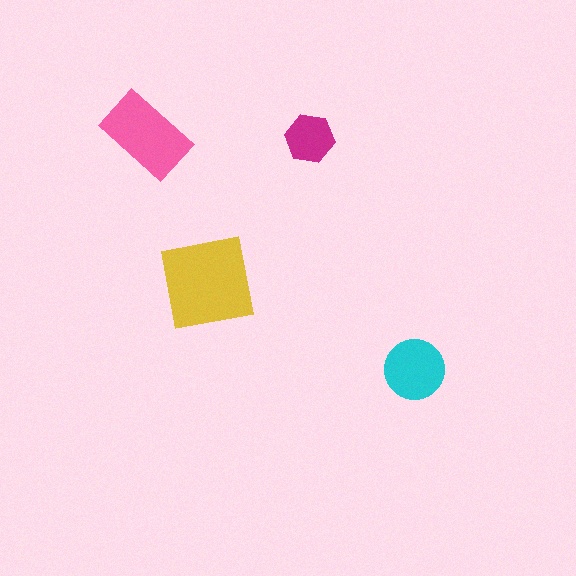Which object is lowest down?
The cyan circle is bottommost.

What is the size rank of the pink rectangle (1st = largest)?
2nd.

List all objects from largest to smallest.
The yellow square, the pink rectangle, the cyan circle, the magenta hexagon.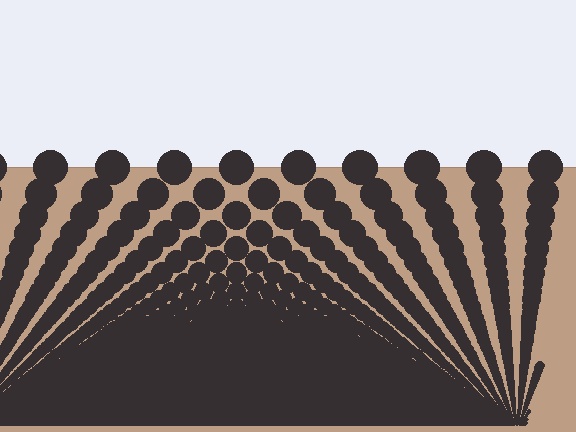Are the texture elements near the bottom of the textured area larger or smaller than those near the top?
Smaller. The gradient is inverted — elements near the bottom are smaller and denser.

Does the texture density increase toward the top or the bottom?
Density increases toward the bottom.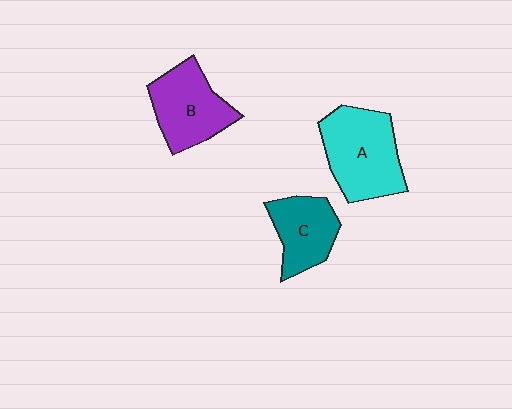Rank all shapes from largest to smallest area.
From largest to smallest: A (cyan), B (purple), C (teal).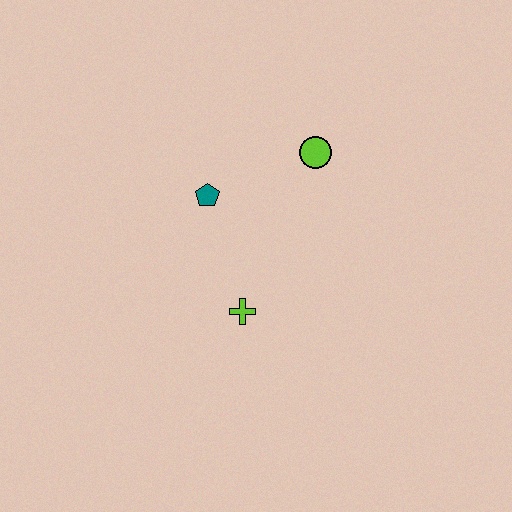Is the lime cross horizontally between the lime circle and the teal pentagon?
Yes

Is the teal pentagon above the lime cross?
Yes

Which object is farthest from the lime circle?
The lime cross is farthest from the lime circle.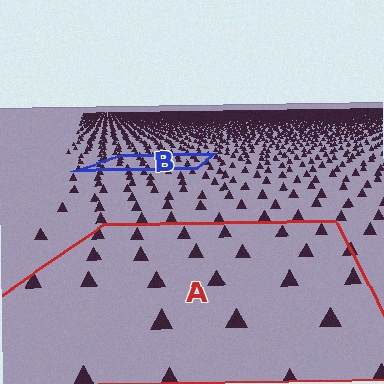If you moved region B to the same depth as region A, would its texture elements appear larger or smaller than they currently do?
They would appear larger. At a closer depth, the same texture elements are projected at a bigger on-screen size.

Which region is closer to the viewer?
Region A is closer. The texture elements there are larger and more spread out.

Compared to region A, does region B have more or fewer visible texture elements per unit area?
Region B has more texture elements per unit area — they are packed more densely because it is farther away.